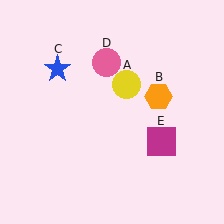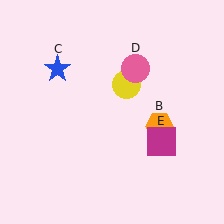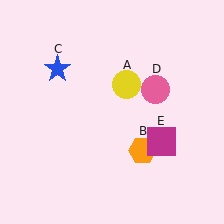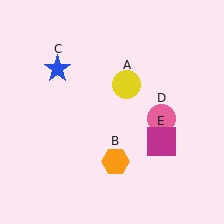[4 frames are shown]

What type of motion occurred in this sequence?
The orange hexagon (object B), pink circle (object D) rotated clockwise around the center of the scene.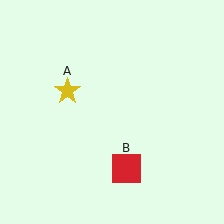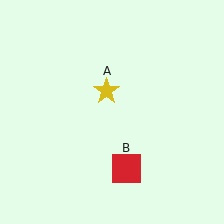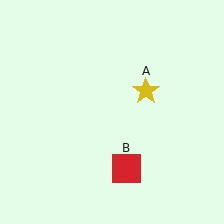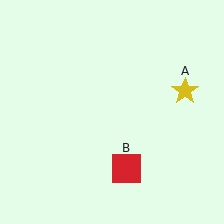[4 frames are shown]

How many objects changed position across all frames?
1 object changed position: yellow star (object A).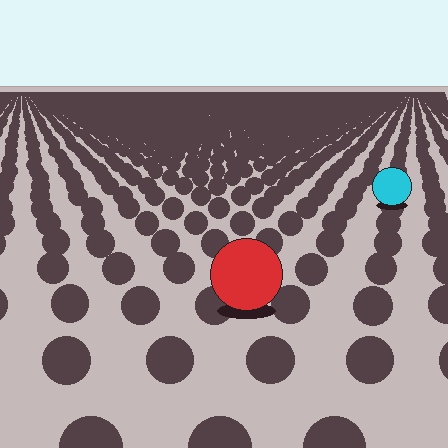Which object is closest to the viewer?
The red circle is closest. The texture marks near it are larger and more spread out.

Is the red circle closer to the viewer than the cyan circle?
Yes. The red circle is closer — you can tell from the texture gradient: the ground texture is coarser near it.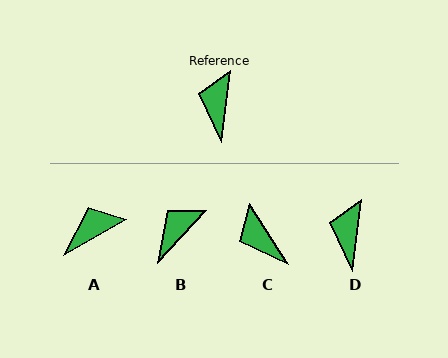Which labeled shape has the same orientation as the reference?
D.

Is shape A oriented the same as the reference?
No, it is off by about 54 degrees.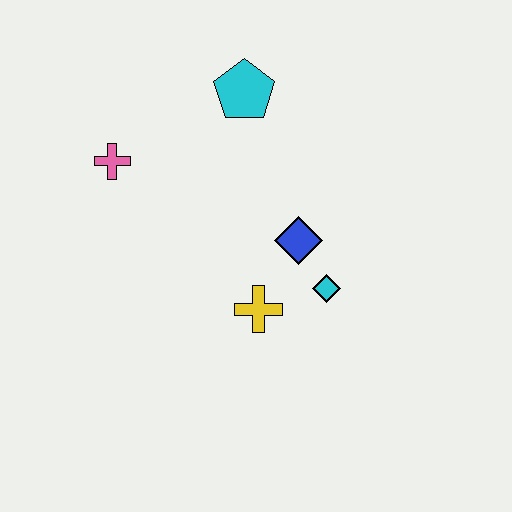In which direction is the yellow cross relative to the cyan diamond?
The yellow cross is to the left of the cyan diamond.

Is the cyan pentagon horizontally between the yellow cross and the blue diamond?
No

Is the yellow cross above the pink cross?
No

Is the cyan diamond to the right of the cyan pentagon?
Yes